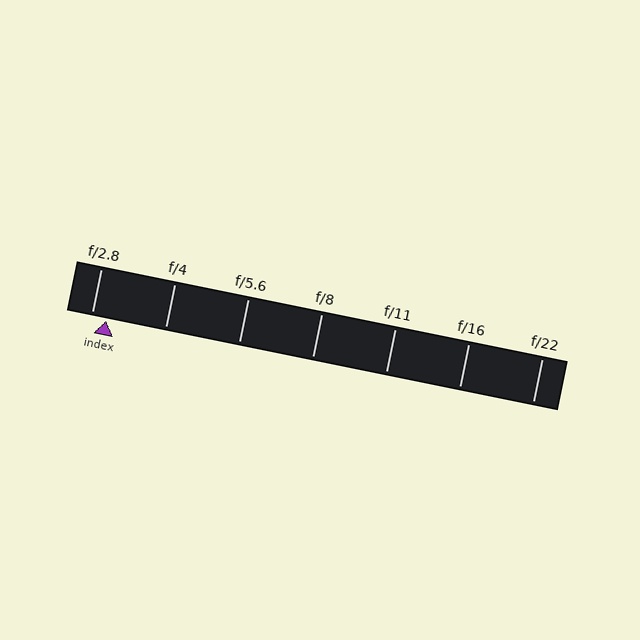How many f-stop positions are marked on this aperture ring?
There are 7 f-stop positions marked.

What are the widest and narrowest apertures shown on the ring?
The widest aperture shown is f/2.8 and the narrowest is f/22.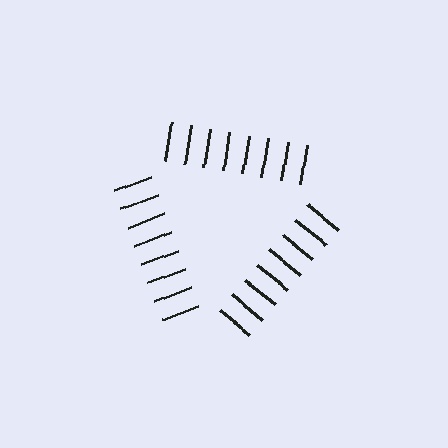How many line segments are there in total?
24 — 8 along each of the 3 edges.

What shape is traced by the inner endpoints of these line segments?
An illusory triangle — the line segments terminate on its edges but no continuous stroke is drawn.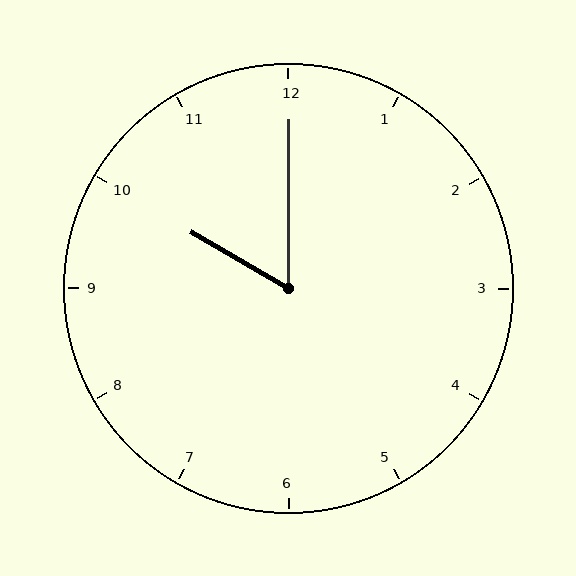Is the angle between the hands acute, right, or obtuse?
It is acute.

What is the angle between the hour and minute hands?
Approximately 60 degrees.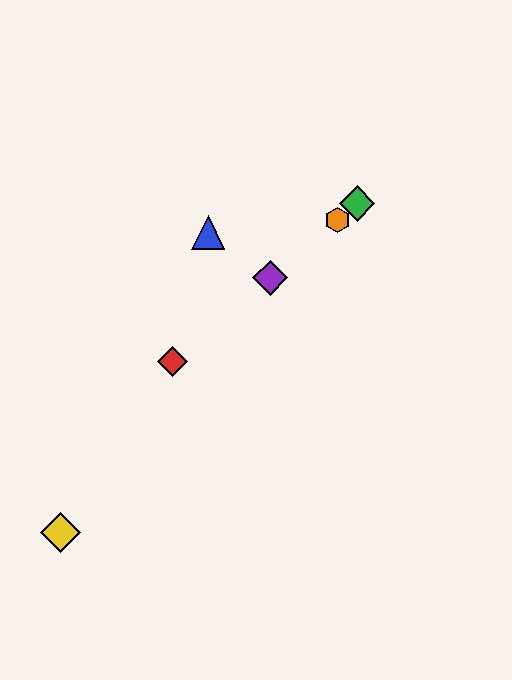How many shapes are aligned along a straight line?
4 shapes (the red diamond, the green diamond, the purple diamond, the orange hexagon) are aligned along a straight line.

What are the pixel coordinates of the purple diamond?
The purple diamond is at (270, 278).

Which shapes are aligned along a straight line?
The red diamond, the green diamond, the purple diamond, the orange hexagon are aligned along a straight line.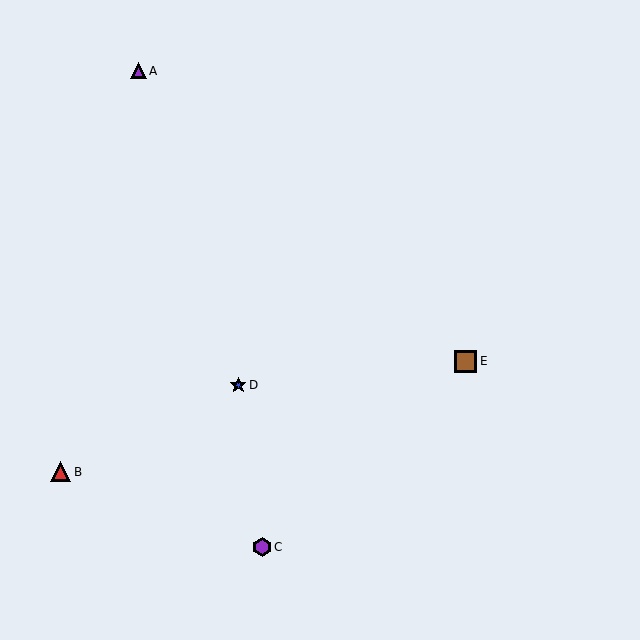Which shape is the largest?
The brown square (labeled E) is the largest.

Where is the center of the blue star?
The center of the blue star is at (238, 385).